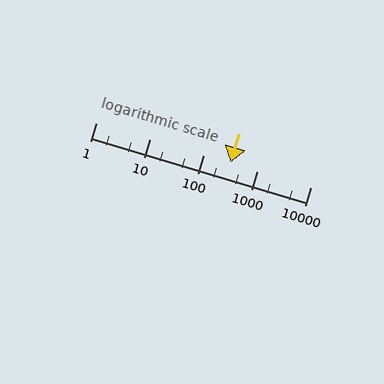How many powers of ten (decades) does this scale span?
The scale spans 4 decades, from 1 to 10000.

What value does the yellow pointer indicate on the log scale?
The pointer indicates approximately 320.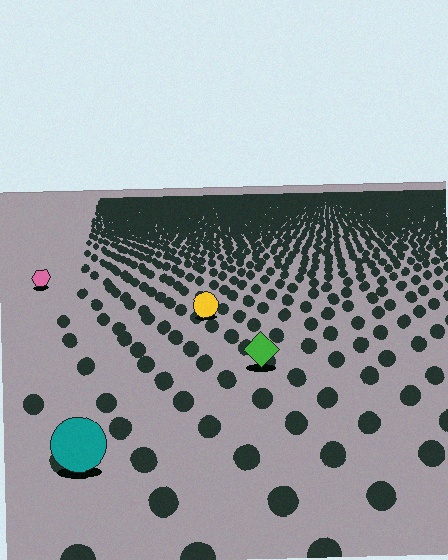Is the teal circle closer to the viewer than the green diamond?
Yes. The teal circle is closer — you can tell from the texture gradient: the ground texture is coarser near it.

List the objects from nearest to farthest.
From nearest to farthest: the teal circle, the green diamond, the yellow circle, the pink hexagon.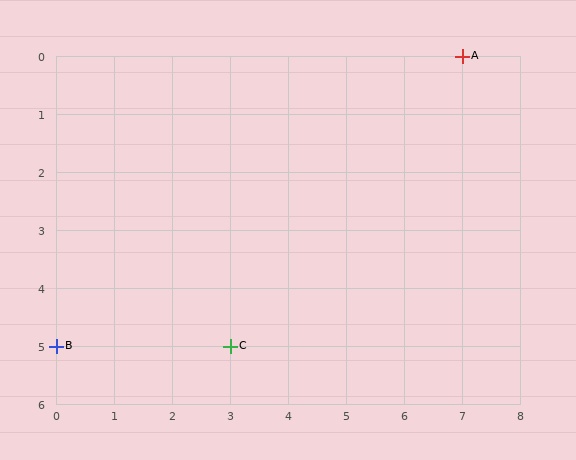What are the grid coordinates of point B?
Point B is at grid coordinates (0, 5).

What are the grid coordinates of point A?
Point A is at grid coordinates (7, 0).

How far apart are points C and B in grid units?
Points C and B are 3 columns apart.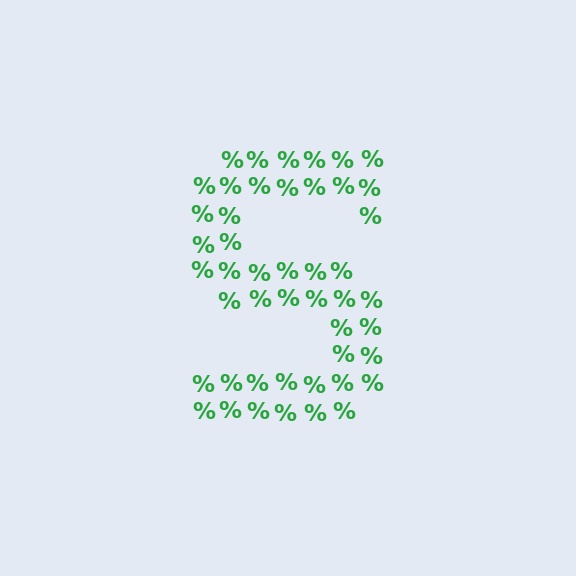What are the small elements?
The small elements are percent signs.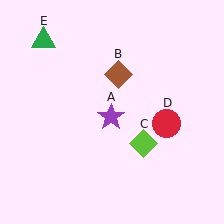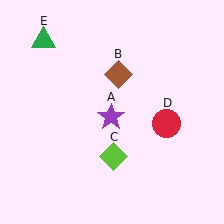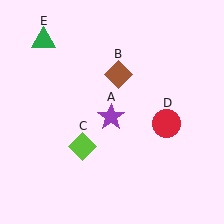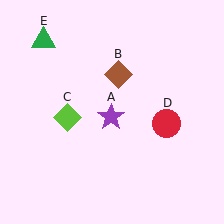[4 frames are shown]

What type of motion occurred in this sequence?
The lime diamond (object C) rotated clockwise around the center of the scene.